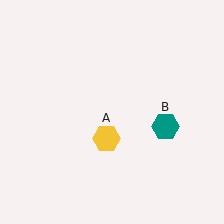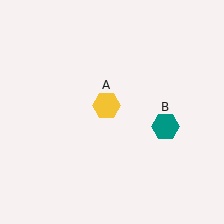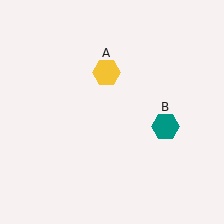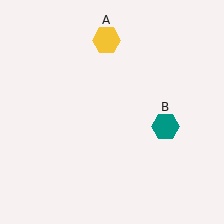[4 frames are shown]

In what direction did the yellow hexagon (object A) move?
The yellow hexagon (object A) moved up.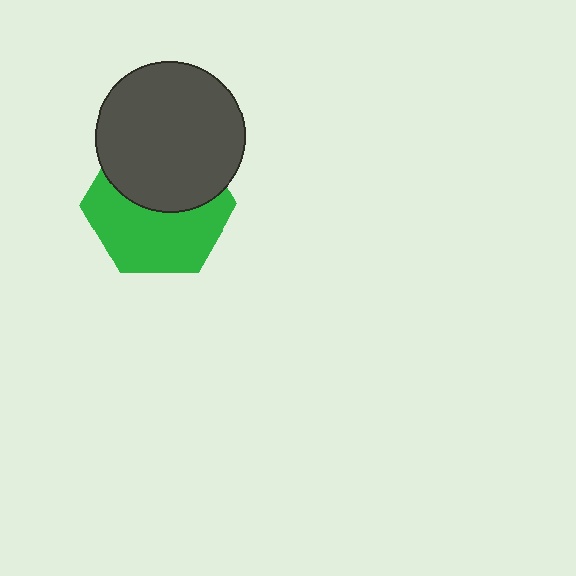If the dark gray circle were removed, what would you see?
You would see the complete green hexagon.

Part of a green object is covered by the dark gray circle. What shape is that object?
It is a hexagon.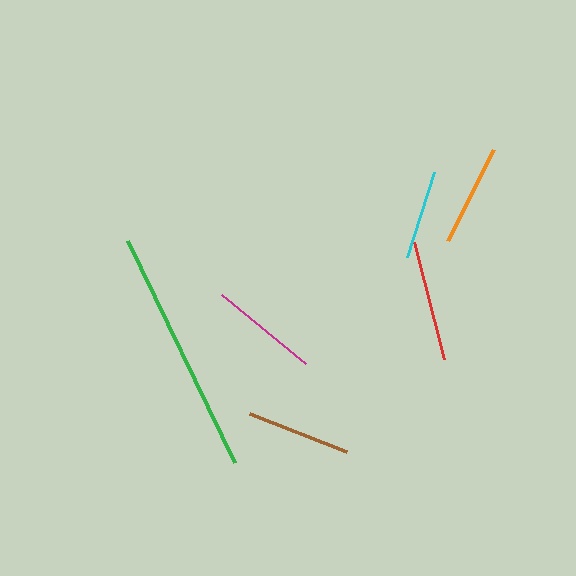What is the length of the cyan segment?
The cyan segment is approximately 89 pixels long.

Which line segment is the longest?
The green line is the longest at approximately 247 pixels.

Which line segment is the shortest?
The cyan line is the shortest at approximately 89 pixels.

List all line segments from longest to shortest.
From longest to shortest: green, red, magenta, brown, orange, cyan.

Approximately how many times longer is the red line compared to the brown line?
The red line is approximately 1.2 times the length of the brown line.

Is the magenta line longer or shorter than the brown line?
The magenta line is longer than the brown line.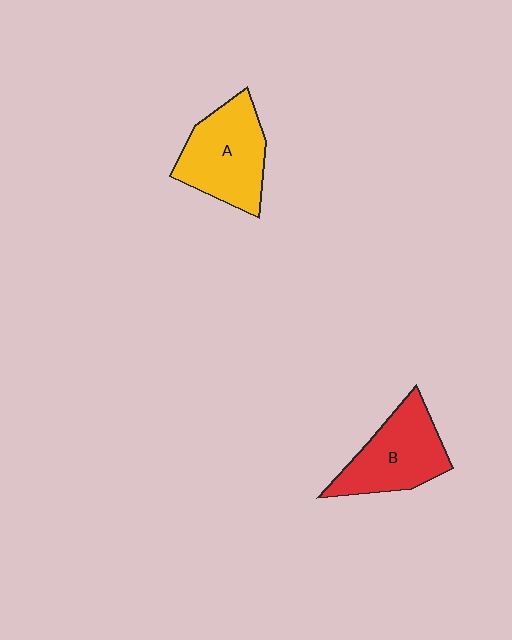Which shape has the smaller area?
Shape B (red).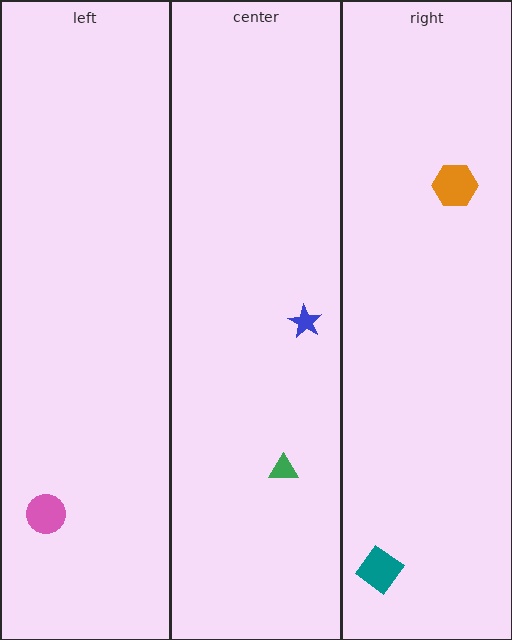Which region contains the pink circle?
The left region.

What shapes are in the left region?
The pink circle.